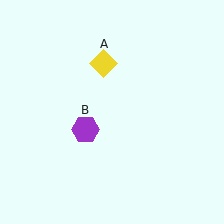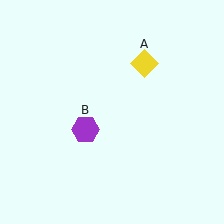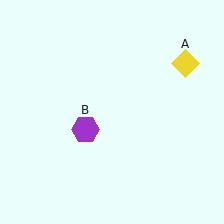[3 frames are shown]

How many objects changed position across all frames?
1 object changed position: yellow diamond (object A).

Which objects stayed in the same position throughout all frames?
Purple hexagon (object B) remained stationary.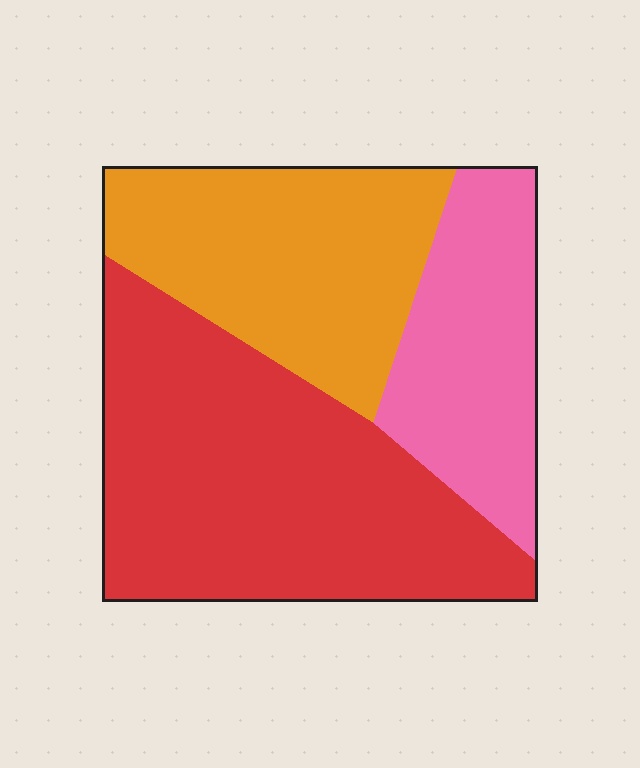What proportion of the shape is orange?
Orange takes up about one third (1/3) of the shape.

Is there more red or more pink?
Red.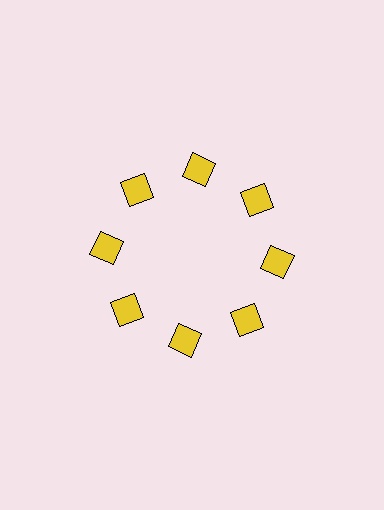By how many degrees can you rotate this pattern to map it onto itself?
The pattern maps onto itself every 45 degrees of rotation.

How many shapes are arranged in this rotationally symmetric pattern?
There are 8 shapes, arranged in 8 groups of 1.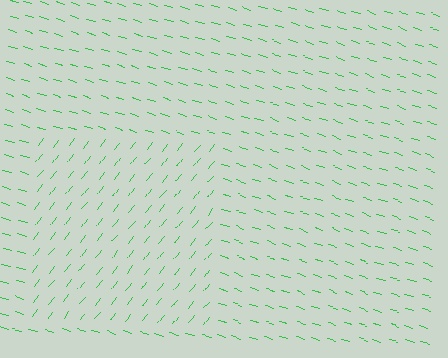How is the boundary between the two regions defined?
The boundary is defined purely by a change in line orientation (approximately 69 degrees difference). All lines are the same color and thickness.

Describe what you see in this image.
The image is filled with small green line segments. A rectangle region in the image has lines oriented differently from the surrounding lines, creating a visible texture boundary.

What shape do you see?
I see a rectangle.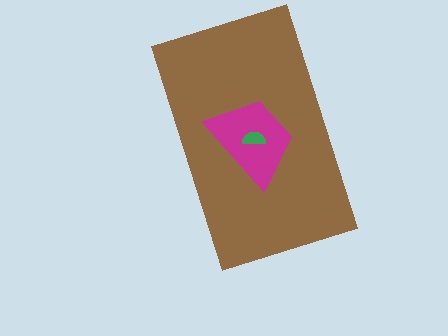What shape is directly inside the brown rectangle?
The magenta trapezoid.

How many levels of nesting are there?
3.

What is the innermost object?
The green semicircle.